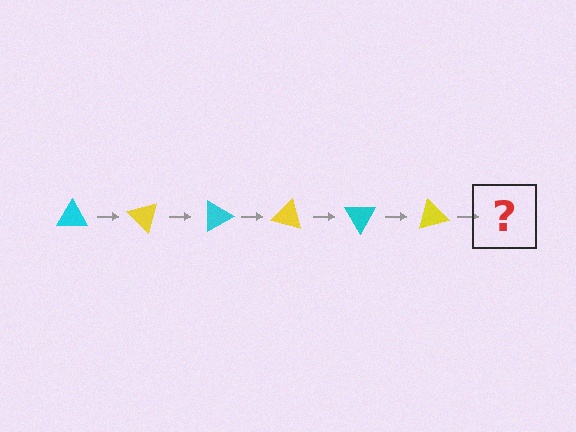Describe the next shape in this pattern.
It should be a cyan triangle, rotated 270 degrees from the start.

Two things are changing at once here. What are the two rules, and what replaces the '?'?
The two rules are that it rotates 45 degrees each step and the color cycles through cyan and yellow. The '?' should be a cyan triangle, rotated 270 degrees from the start.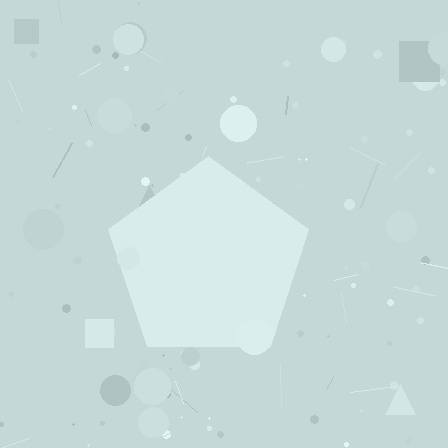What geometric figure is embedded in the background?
A pentagon is embedded in the background.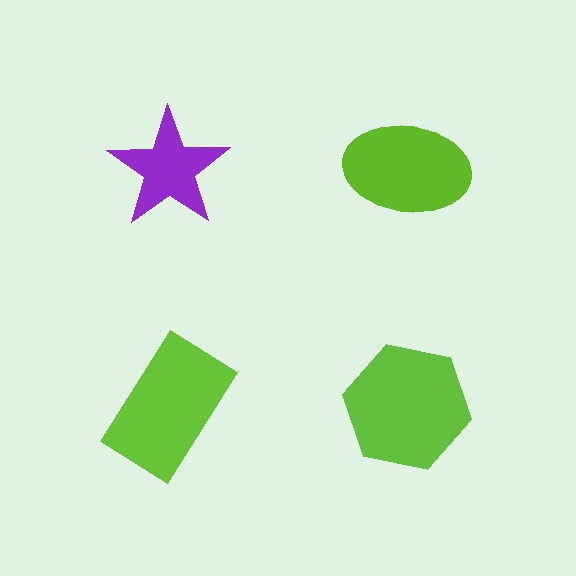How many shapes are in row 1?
2 shapes.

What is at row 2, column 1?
A lime rectangle.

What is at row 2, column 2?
A lime hexagon.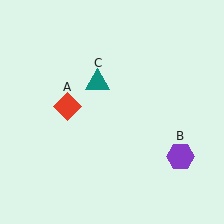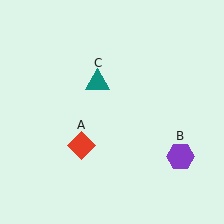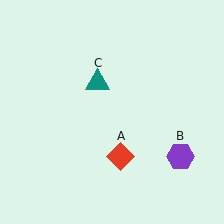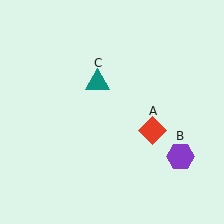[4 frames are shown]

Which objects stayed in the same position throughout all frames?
Purple hexagon (object B) and teal triangle (object C) remained stationary.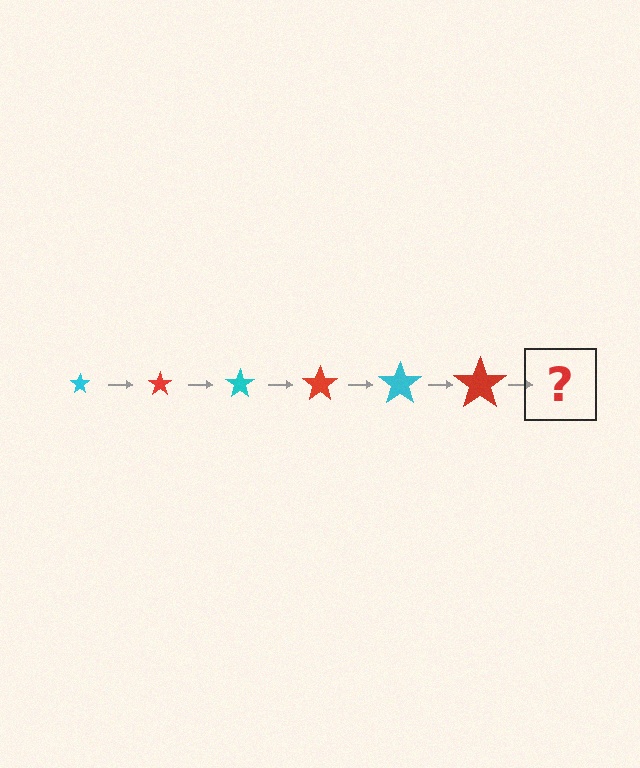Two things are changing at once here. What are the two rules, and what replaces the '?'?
The two rules are that the star grows larger each step and the color cycles through cyan and red. The '?' should be a cyan star, larger than the previous one.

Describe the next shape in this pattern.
It should be a cyan star, larger than the previous one.